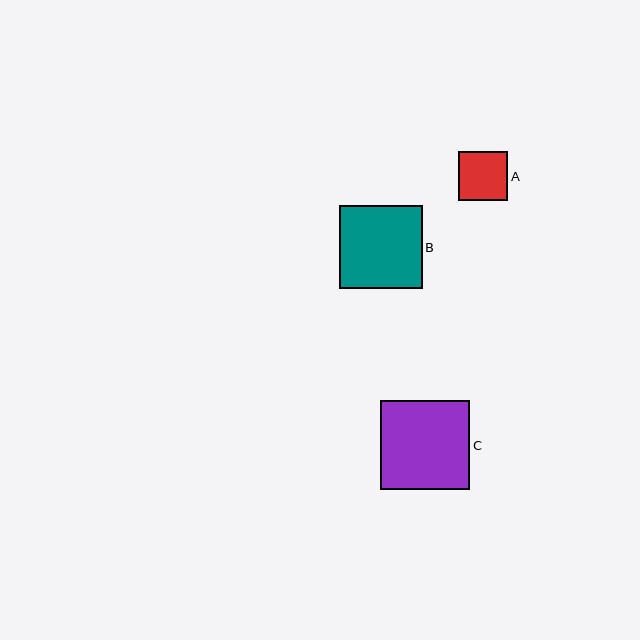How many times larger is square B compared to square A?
Square B is approximately 1.7 times the size of square A.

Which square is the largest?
Square C is the largest with a size of approximately 89 pixels.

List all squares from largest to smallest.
From largest to smallest: C, B, A.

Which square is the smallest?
Square A is the smallest with a size of approximately 49 pixels.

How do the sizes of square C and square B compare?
Square C and square B are approximately the same size.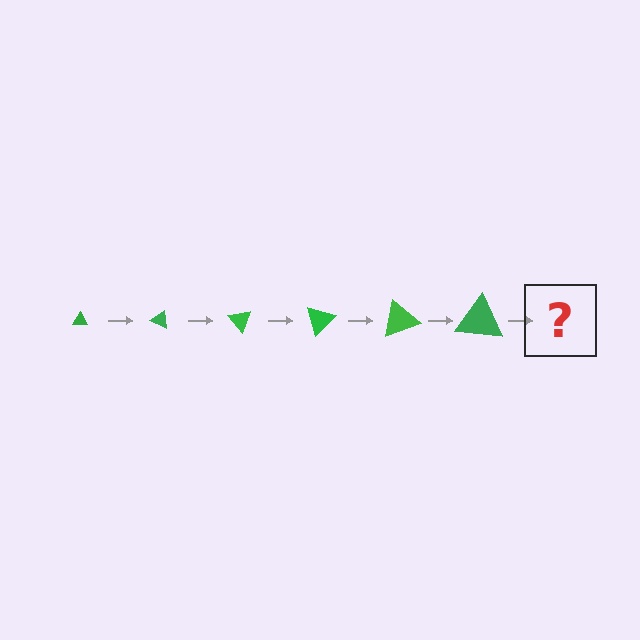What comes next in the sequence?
The next element should be a triangle, larger than the previous one and rotated 150 degrees from the start.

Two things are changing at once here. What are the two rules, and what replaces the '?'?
The two rules are that the triangle grows larger each step and it rotates 25 degrees each step. The '?' should be a triangle, larger than the previous one and rotated 150 degrees from the start.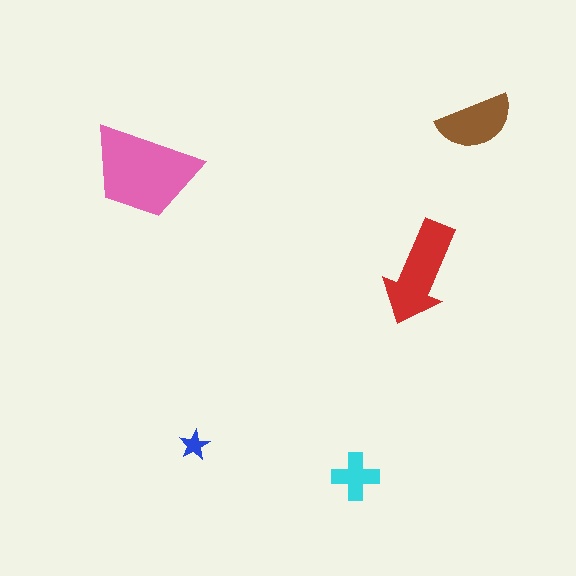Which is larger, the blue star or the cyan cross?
The cyan cross.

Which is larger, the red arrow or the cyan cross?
The red arrow.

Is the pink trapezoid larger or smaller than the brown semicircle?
Larger.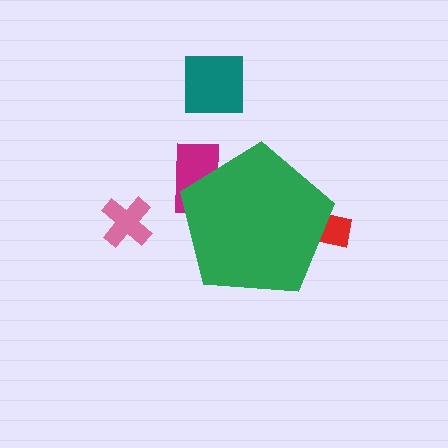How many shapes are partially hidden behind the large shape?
2 shapes are partially hidden.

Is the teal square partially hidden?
No, the teal square is fully visible.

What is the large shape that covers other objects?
A green pentagon.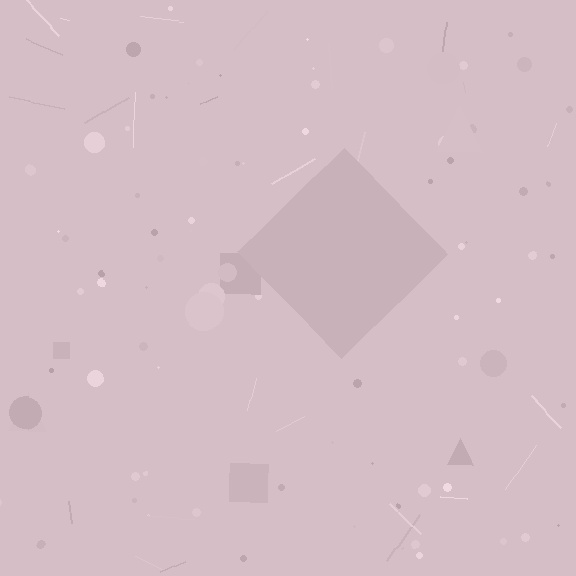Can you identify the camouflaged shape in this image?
The camouflaged shape is a diamond.